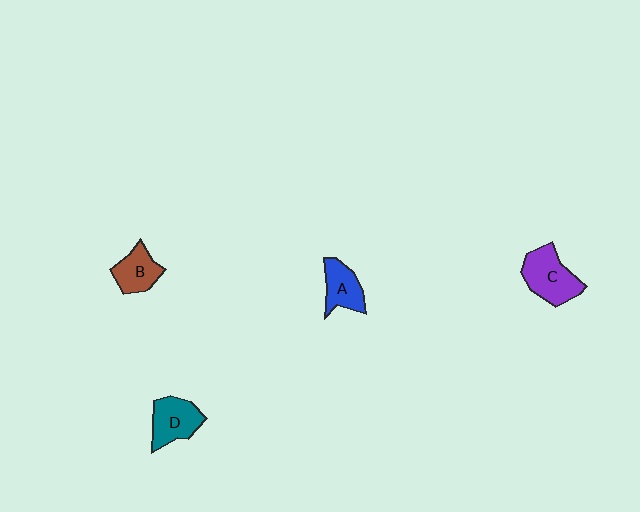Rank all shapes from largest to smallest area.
From largest to smallest: C (purple), D (teal), A (blue), B (brown).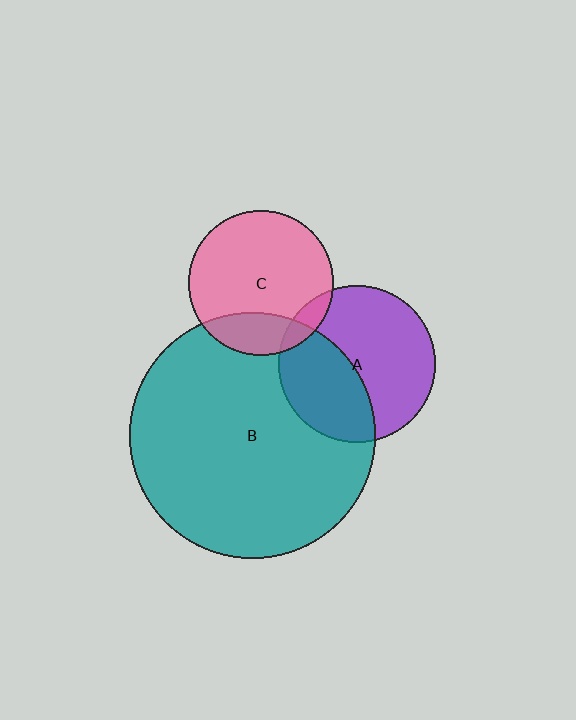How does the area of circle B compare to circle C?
Approximately 2.9 times.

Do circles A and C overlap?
Yes.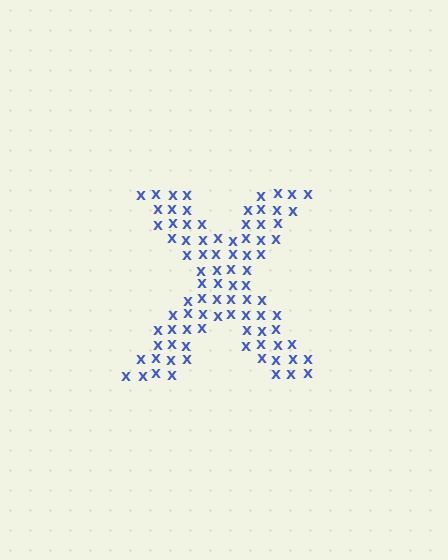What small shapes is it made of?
It is made of small letter X's.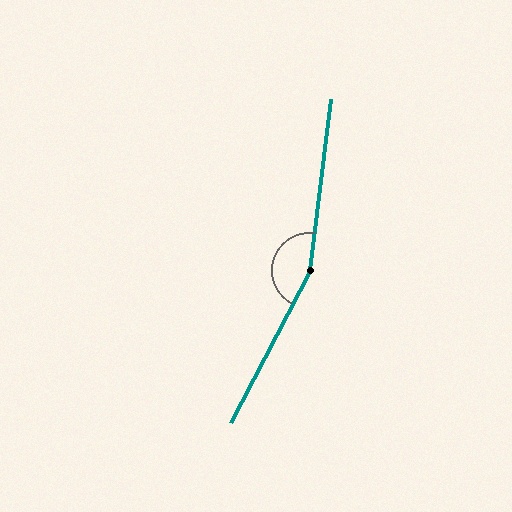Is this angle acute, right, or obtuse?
It is obtuse.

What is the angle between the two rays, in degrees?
Approximately 160 degrees.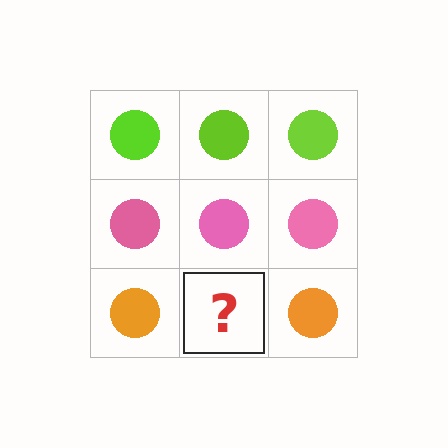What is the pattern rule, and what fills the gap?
The rule is that each row has a consistent color. The gap should be filled with an orange circle.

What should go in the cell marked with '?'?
The missing cell should contain an orange circle.